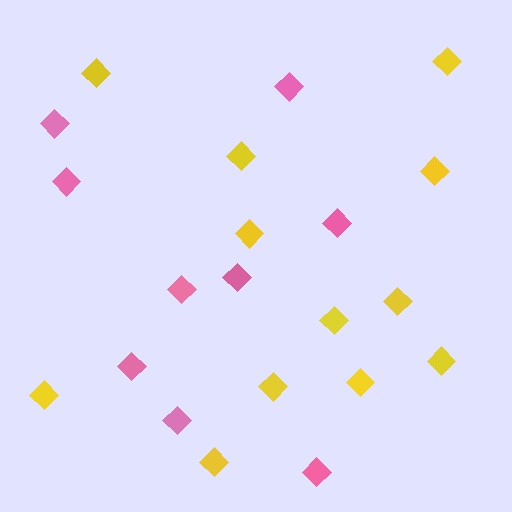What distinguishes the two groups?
There are 2 groups: one group of pink diamonds (9) and one group of yellow diamonds (12).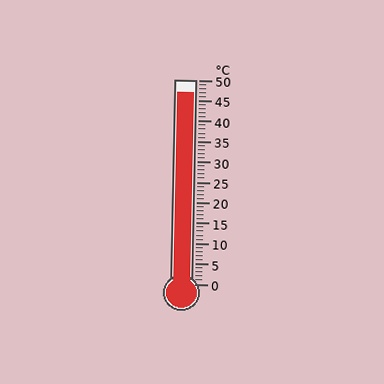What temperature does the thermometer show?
The thermometer shows approximately 47°C.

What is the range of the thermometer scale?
The thermometer scale ranges from 0°C to 50°C.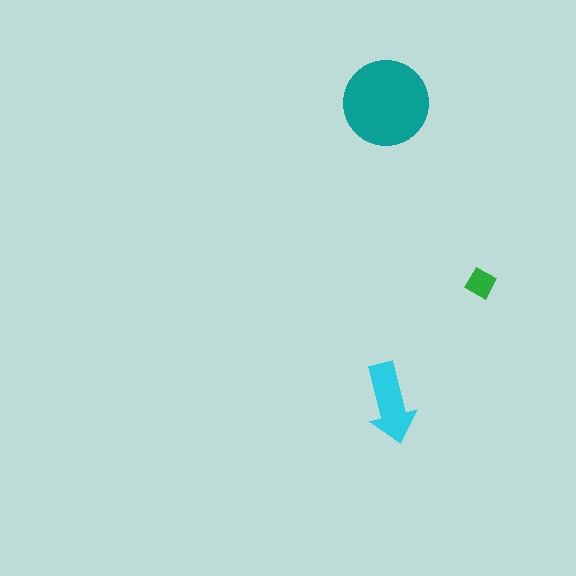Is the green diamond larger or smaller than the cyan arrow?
Smaller.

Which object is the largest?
The teal circle.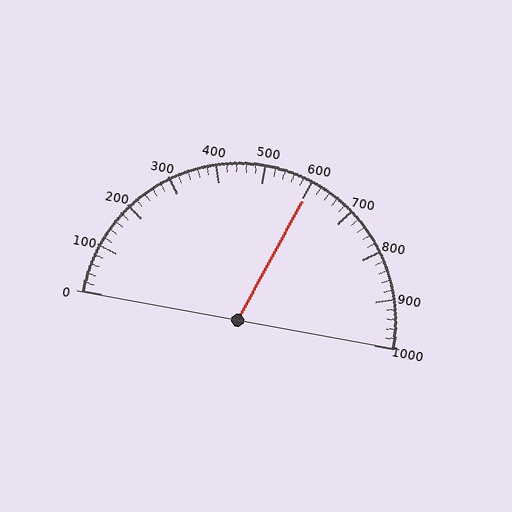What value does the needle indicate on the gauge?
The needle indicates approximately 600.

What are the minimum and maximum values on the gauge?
The gauge ranges from 0 to 1000.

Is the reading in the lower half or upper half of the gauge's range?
The reading is in the upper half of the range (0 to 1000).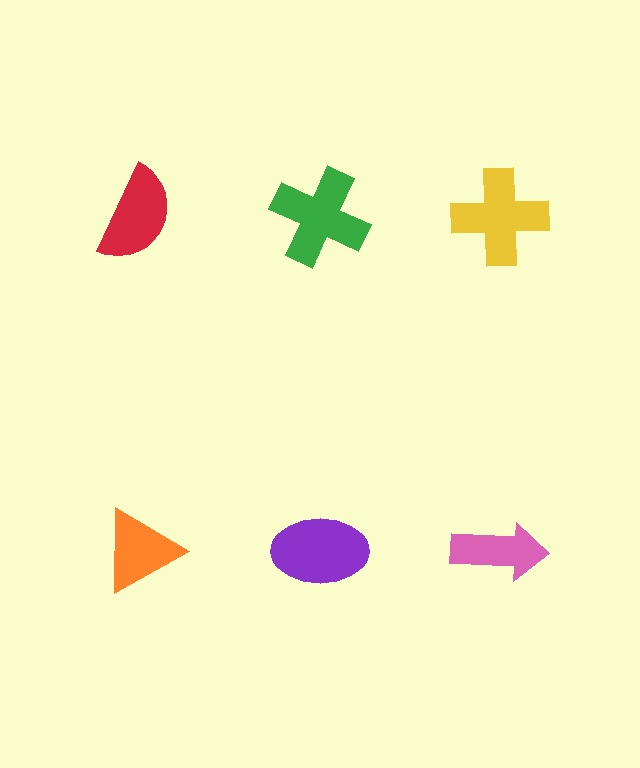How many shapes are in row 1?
3 shapes.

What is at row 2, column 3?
A pink arrow.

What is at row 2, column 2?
A purple ellipse.